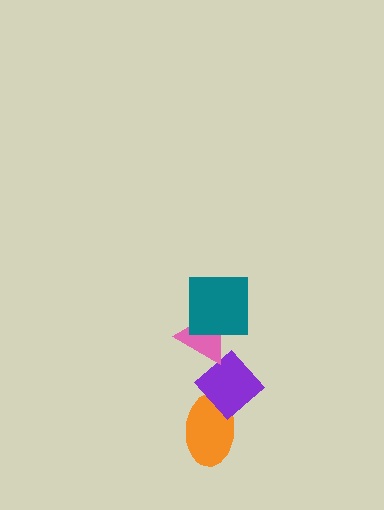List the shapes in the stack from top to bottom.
From top to bottom: the teal square, the pink triangle, the purple diamond, the orange ellipse.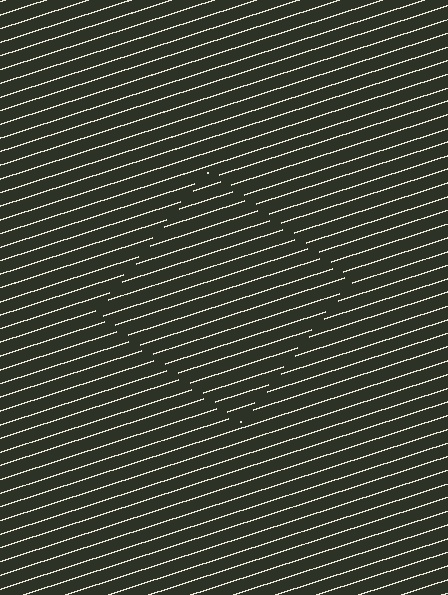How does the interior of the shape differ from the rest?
The interior of the shape contains the same grating, shifted by half a period — the contour is defined by the phase discontinuity where line-ends from the inner and outer gratings abut.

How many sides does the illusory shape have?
4 sides — the line-ends trace a square.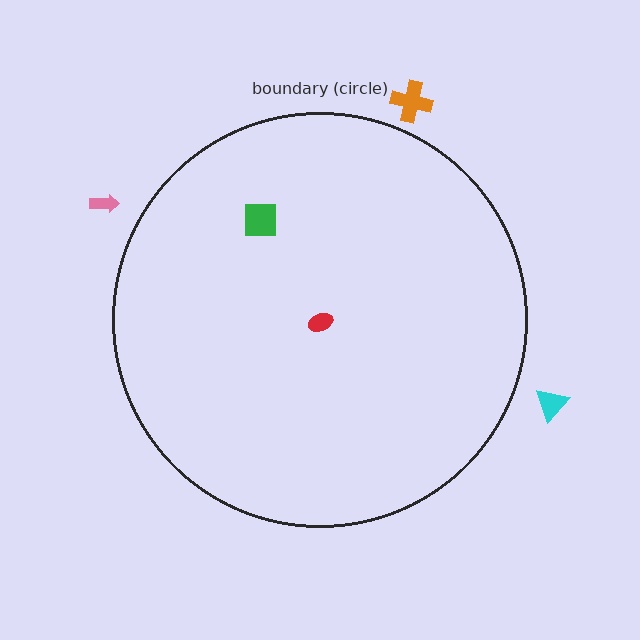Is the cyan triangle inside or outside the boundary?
Outside.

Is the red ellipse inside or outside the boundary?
Inside.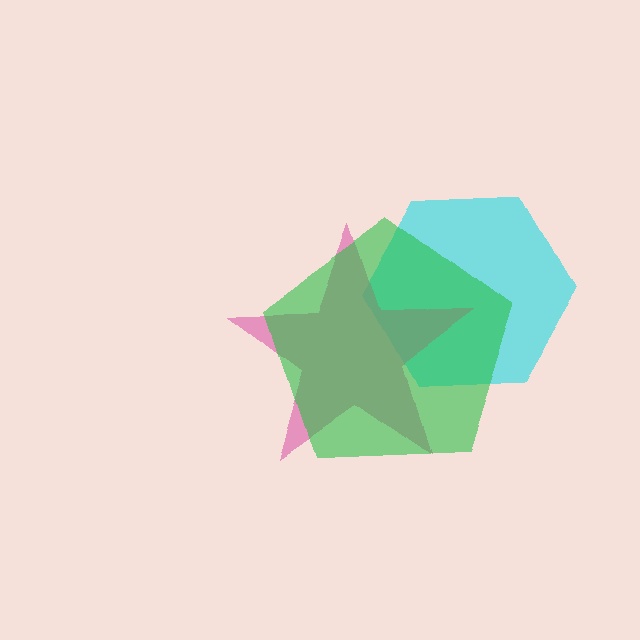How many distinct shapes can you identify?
There are 3 distinct shapes: a cyan hexagon, a pink star, a green pentagon.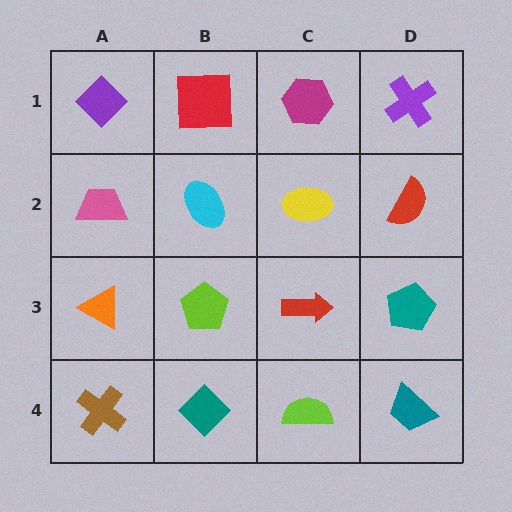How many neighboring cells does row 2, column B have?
4.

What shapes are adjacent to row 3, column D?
A red semicircle (row 2, column D), a teal trapezoid (row 4, column D), a red arrow (row 3, column C).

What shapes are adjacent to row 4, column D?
A teal pentagon (row 3, column D), a lime semicircle (row 4, column C).